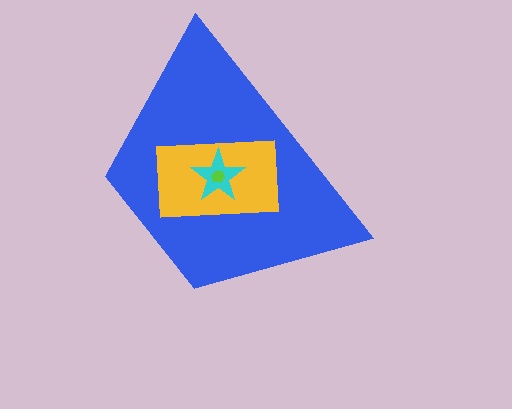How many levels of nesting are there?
4.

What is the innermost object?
The lime hexagon.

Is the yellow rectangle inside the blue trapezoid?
Yes.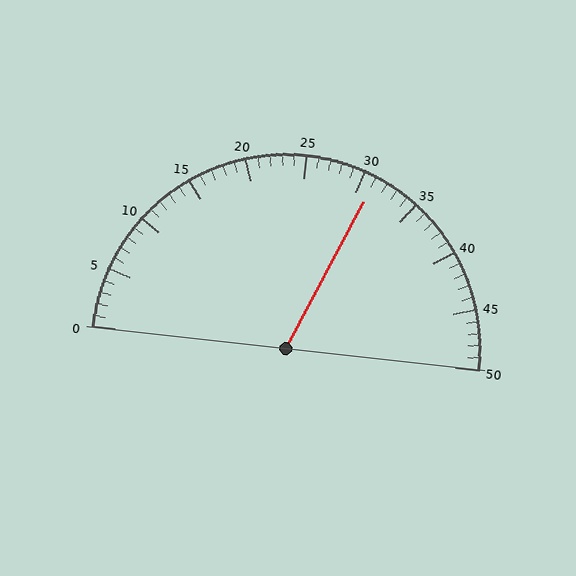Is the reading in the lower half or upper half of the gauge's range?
The reading is in the upper half of the range (0 to 50).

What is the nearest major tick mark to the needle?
The nearest major tick mark is 30.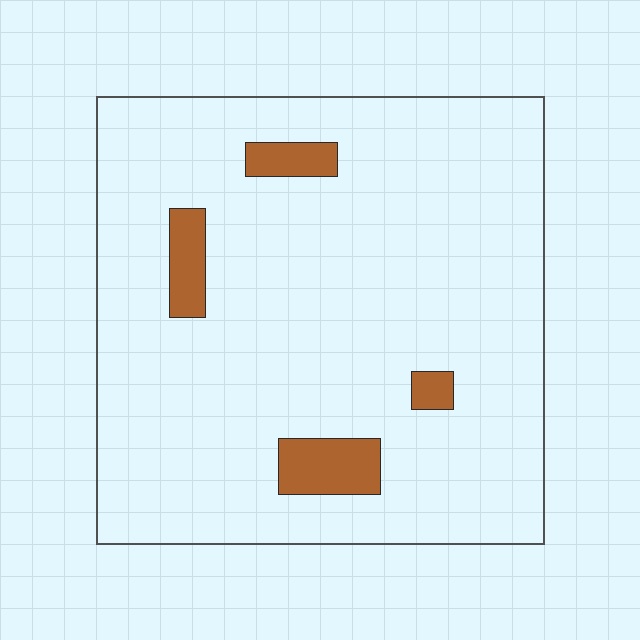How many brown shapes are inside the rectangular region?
4.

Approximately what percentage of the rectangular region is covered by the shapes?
Approximately 5%.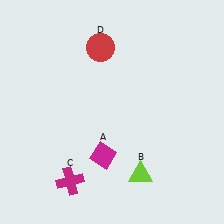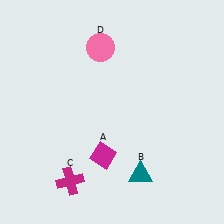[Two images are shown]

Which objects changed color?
B changed from lime to teal. D changed from red to pink.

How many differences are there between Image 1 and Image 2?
There are 2 differences between the two images.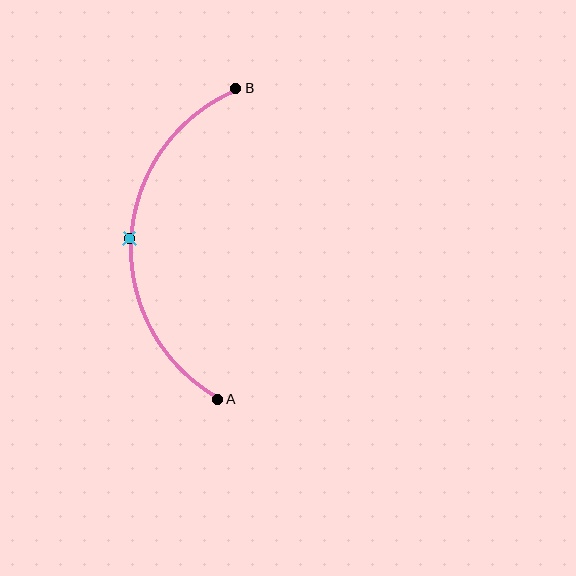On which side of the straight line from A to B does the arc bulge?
The arc bulges to the left of the straight line connecting A and B.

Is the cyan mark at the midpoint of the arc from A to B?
Yes. The cyan mark lies on the arc at equal arc-length from both A and B — it is the arc midpoint.